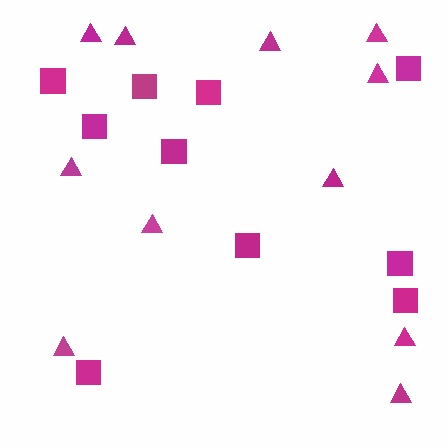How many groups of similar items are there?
There are 2 groups: one group of triangles (11) and one group of squares (10).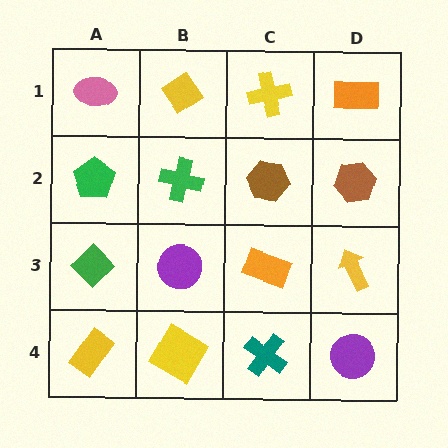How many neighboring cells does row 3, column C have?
4.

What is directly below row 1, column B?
A green cross.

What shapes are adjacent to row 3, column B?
A green cross (row 2, column B), a yellow diamond (row 4, column B), a green diamond (row 3, column A), an orange rectangle (row 3, column C).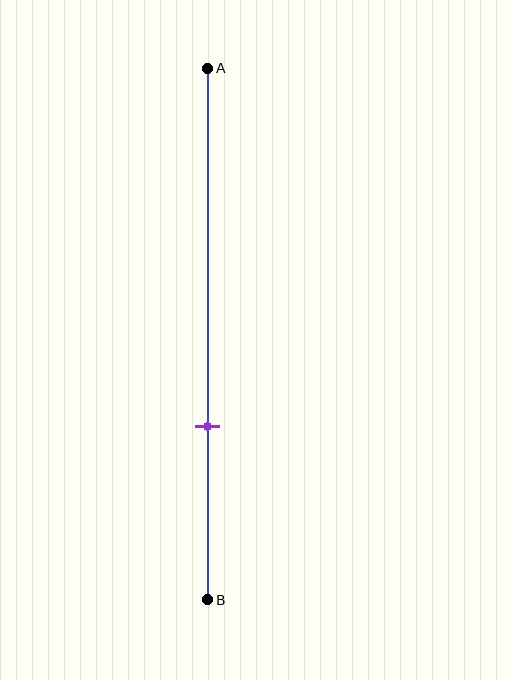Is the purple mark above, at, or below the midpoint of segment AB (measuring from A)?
The purple mark is below the midpoint of segment AB.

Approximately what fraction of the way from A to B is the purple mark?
The purple mark is approximately 65% of the way from A to B.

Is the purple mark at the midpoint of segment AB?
No, the mark is at about 65% from A, not at the 50% midpoint.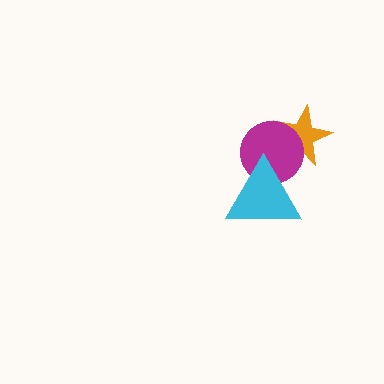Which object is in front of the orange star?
The magenta circle is in front of the orange star.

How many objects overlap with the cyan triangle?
1 object overlaps with the cyan triangle.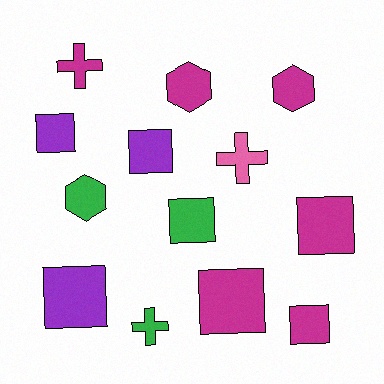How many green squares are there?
There is 1 green square.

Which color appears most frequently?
Magenta, with 6 objects.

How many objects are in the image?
There are 13 objects.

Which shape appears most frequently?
Square, with 7 objects.